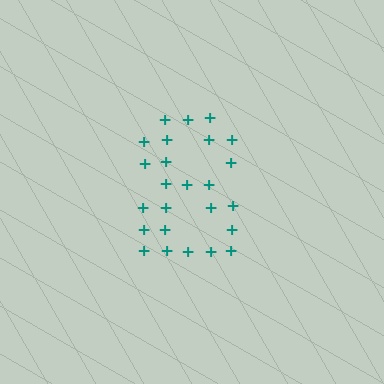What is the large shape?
The large shape is the digit 8.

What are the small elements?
The small elements are plus signs.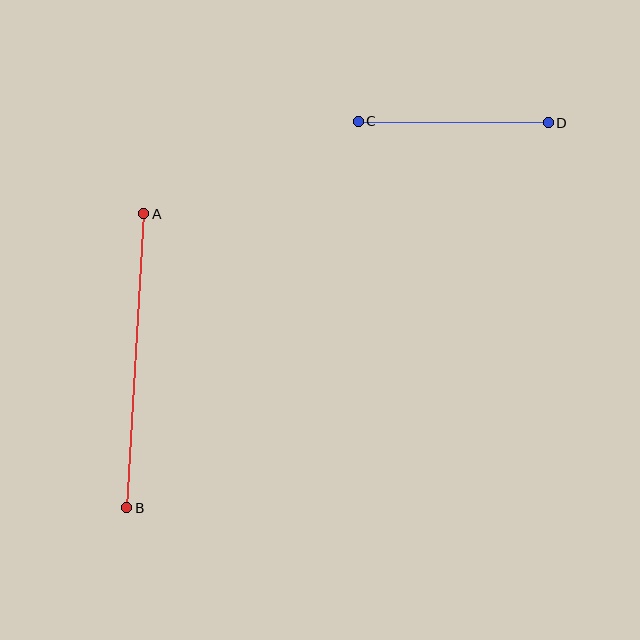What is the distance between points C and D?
The distance is approximately 190 pixels.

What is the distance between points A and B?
The distance is approximately 295 pixels.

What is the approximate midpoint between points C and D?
The midpoint is at approximately (453, 122) pixels.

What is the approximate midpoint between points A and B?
The midpoint is at approximately (135, 361) pixels.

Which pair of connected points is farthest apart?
Points A and B are farthest apart.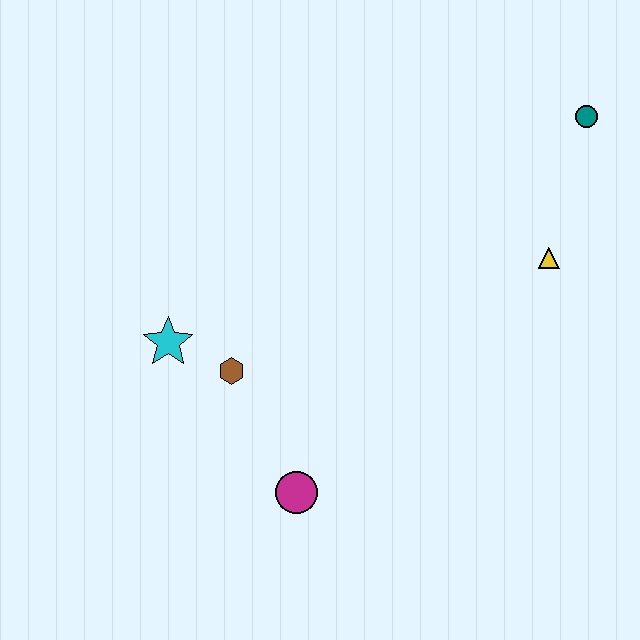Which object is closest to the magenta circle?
The brown hexagon is closest to the magenta circle.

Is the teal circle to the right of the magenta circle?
Yes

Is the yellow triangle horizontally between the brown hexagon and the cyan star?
No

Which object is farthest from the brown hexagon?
The teal circle is farthest from the brown hexagon.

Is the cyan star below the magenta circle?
No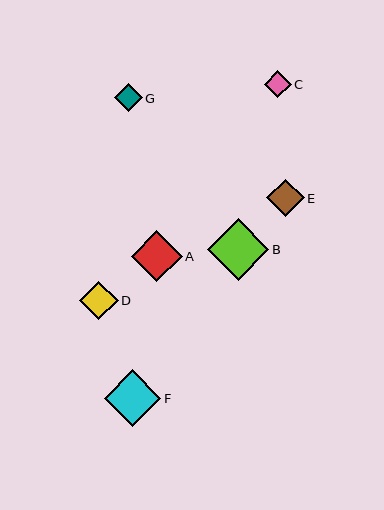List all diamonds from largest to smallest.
From largest to smallest: B, F, A, D, E, G, C.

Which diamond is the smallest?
Diamond C is the smallest with a size of approximately 27 pixels.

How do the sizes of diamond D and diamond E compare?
Diamond D and diamond E are approximately the same size.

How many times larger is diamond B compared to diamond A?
Diamond B is approximately 1.2 times the size of diamond A.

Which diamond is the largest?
Diamond B is the largest with a size of approximately 62 pixels.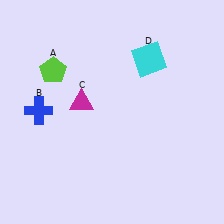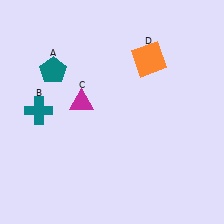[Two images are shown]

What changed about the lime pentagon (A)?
In Image 1, A is lime. In Image 2, it changed to teal.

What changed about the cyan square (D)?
In Image 1, D is cyan. In Image 2, it changed to orange.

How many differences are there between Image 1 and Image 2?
There are 3 differences between the two images.